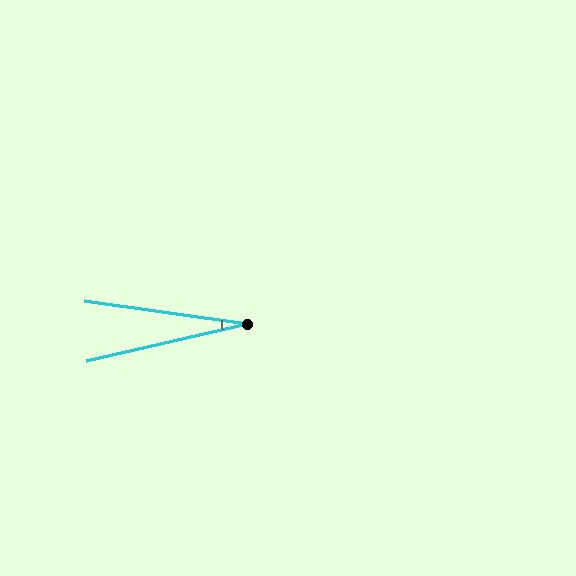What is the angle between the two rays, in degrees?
Approximately 21 degrees.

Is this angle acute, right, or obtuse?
It is acute.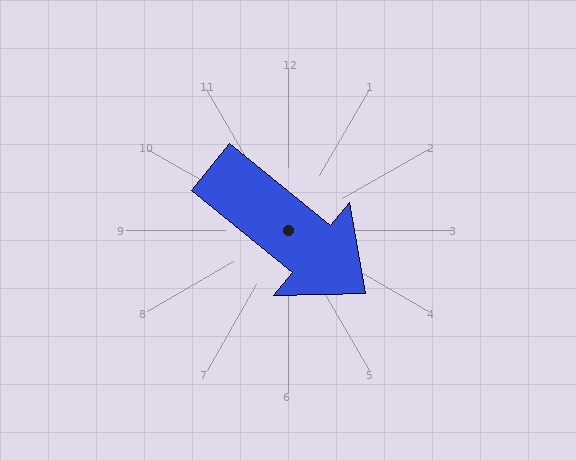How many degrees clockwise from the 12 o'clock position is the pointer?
Approximately 129 degrees.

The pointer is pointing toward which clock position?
Roughly 4 o'clock.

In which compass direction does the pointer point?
Southeast.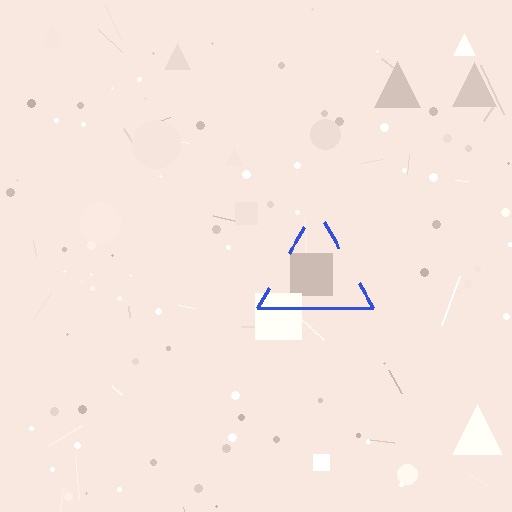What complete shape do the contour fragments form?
The contour fragments form a triangle.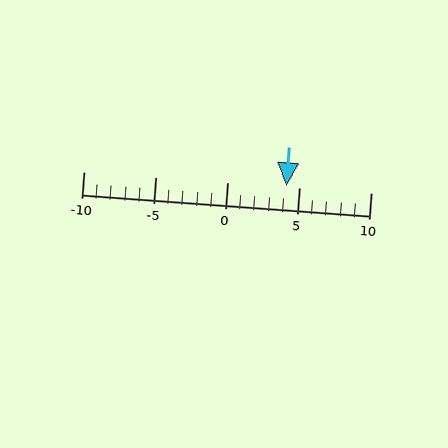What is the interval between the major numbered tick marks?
The major tick marks are spaced 5 units apart.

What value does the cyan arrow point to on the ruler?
The cyan arrow points to approximately 4.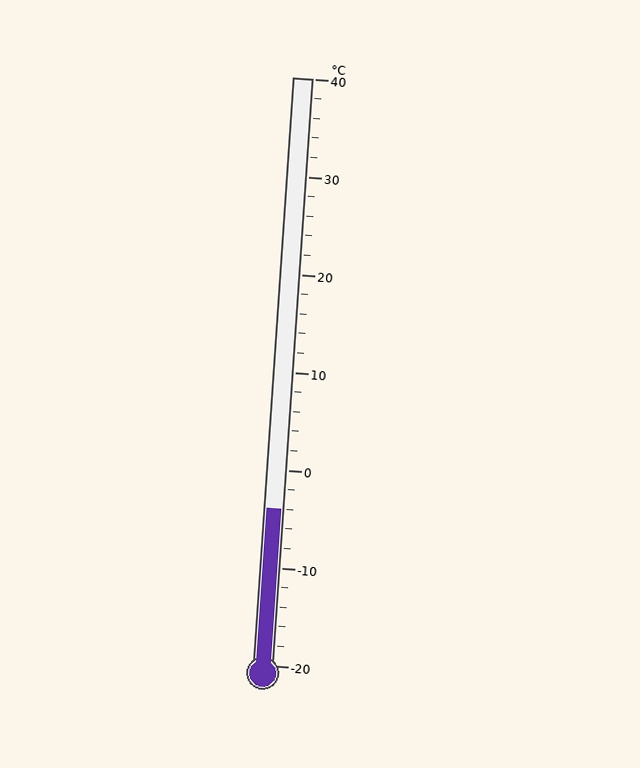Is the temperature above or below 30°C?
The temperature is below 30°C.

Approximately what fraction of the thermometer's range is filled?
The thermometer is filled to approximately 25% of its range.